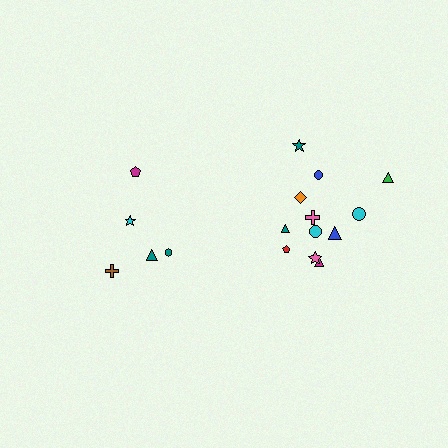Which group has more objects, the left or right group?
The right group.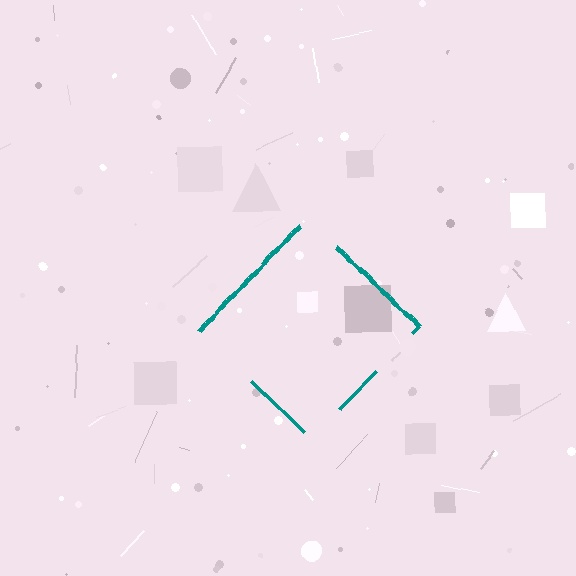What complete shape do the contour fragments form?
The contour fragments form a diamond.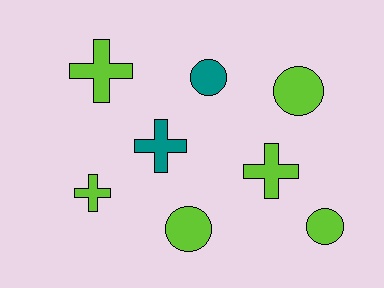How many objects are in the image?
There are 8 objects.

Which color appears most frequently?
Lime, with 6 objects.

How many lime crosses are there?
There are 3 lime crosses.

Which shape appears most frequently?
Circle, with 4 objects.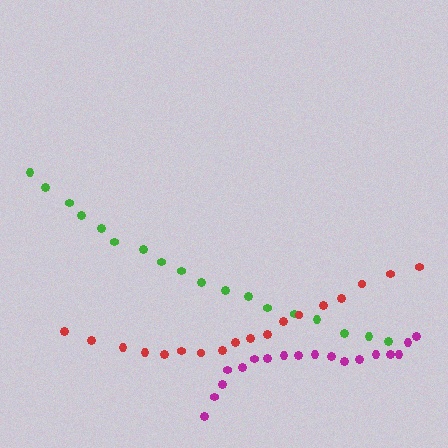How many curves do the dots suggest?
There are 3 distinct paths.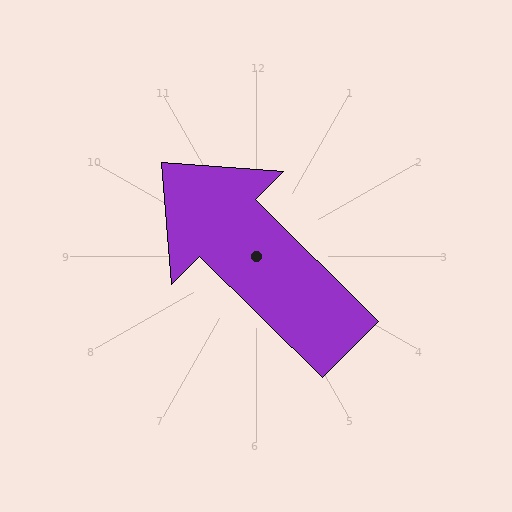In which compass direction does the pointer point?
Northwest.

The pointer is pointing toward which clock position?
Roughly 10 o'clock.